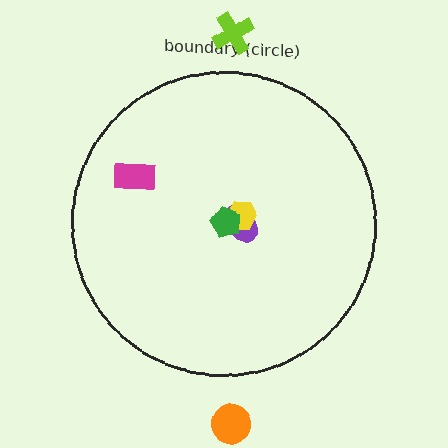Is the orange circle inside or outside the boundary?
Outside.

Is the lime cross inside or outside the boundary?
Outside.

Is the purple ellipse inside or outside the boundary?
Inside.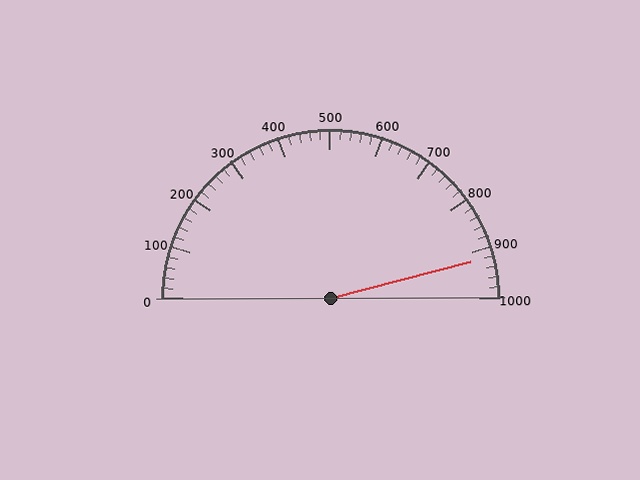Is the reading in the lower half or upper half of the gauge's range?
The reading is in the upper half of the range (0 to 1000).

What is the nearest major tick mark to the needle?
The nearest major tick mark is 900.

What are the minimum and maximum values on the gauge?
The gauge ranges from 0 to 1000.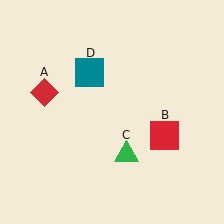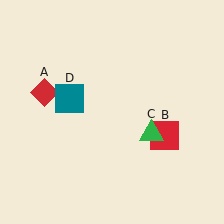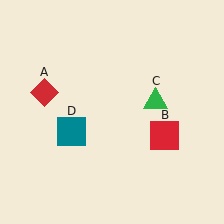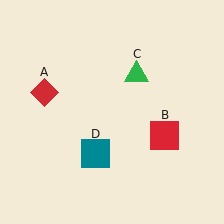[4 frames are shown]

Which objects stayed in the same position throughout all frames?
Red diamond (object A) and red square (object B) remained stationary.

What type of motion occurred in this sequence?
The green triangle (object C), teal square (object D) rotated counterclockwise around the center of the scene.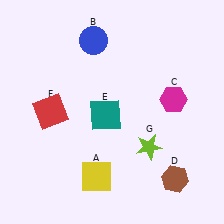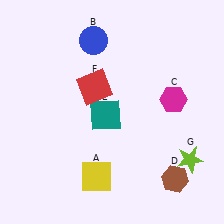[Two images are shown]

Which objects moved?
The objects that moved are: the red square (F), the lime star (G).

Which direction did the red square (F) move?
The red square (F) moved right.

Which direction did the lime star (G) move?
The lime star (G) moved right.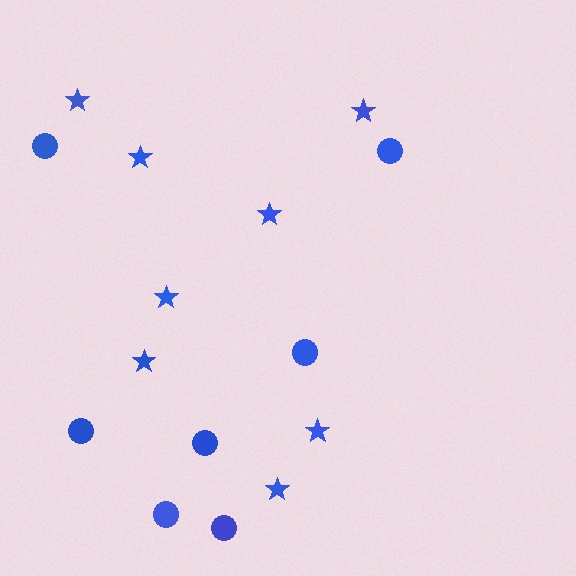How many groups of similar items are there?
There are 2 groups: one group of circles (7) and one group of stars (8).